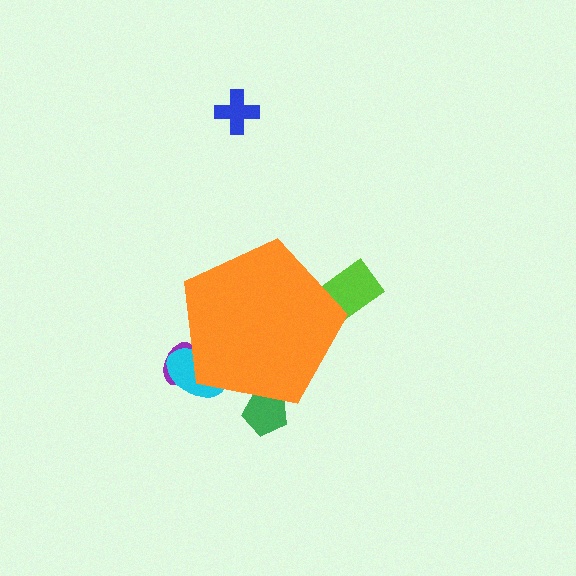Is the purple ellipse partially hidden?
Yes, the purple ellipse is partially hidden behind the orange pentagon.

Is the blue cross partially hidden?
No, the blue cross is fully visible.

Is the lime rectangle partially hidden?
Yes, the lime rectangle is partially hidden behind the orange pentagon.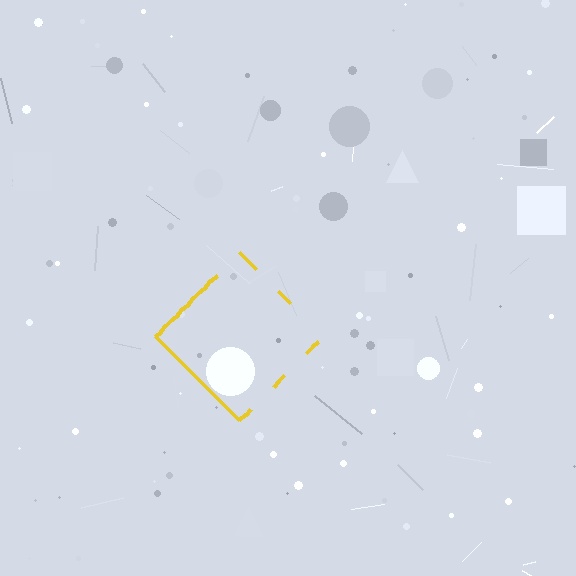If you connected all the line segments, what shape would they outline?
They would outline a diamond.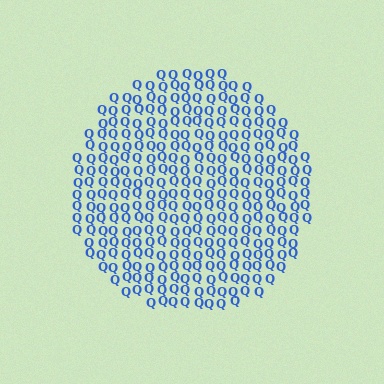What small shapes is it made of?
It is made of small letter Q's.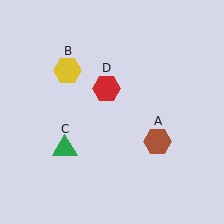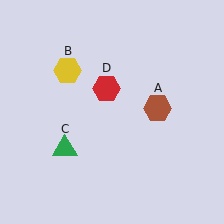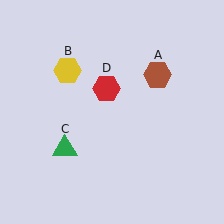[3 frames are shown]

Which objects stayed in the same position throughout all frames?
Yellow hexagon (object B) and green triangle (object C) and red hexagon (object D) remained stationary.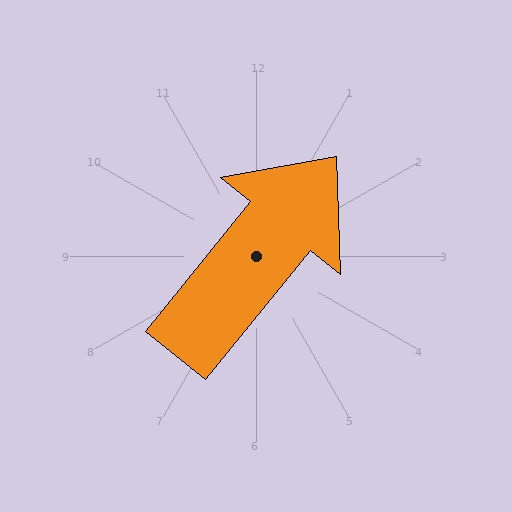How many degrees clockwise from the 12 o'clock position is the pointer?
Approximately 39 degrees.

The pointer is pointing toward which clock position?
Roughly 1 o'clock.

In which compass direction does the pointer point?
Northeast.